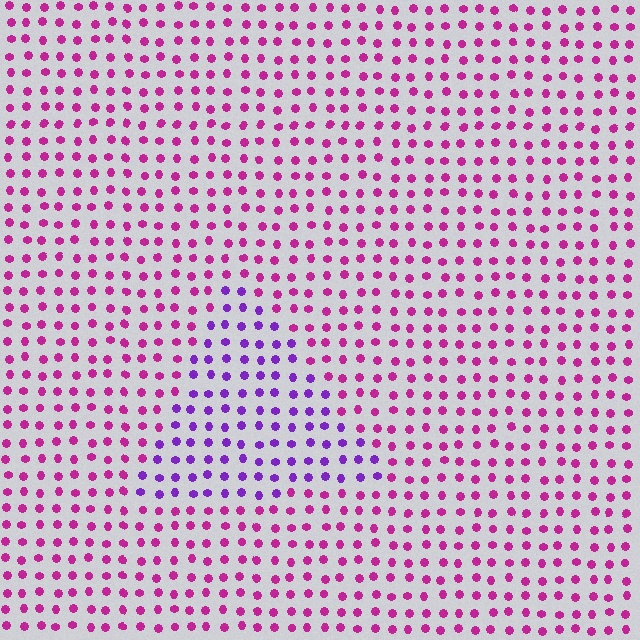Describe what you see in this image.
The image is filled with small magenta elements in a uniform arrangement. A triangle-shaped region is visible where the elements are tinted to a slightly different hue, forming a subtle color boundary.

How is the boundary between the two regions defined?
The boundary is defined purely by a slight shift in hue (about 42 degrees). Spacing, size, and orientation are identical on both sides.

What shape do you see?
I see a triangle.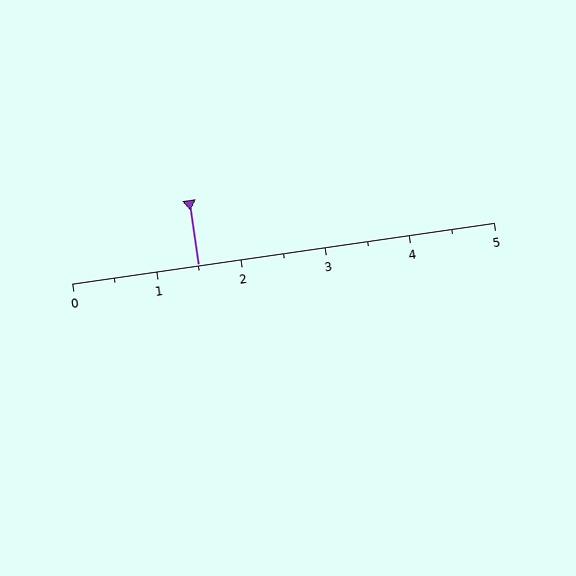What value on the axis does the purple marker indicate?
The marker indicates approximately 1.5.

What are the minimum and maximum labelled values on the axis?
The axis runs from 0 to 5.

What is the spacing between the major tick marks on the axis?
The major ticks are spaced 1 apart.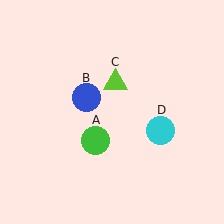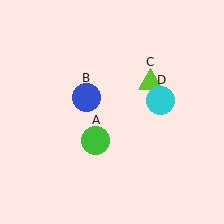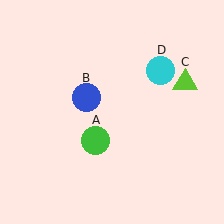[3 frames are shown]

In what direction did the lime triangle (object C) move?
The lime triangle (object C) moved right.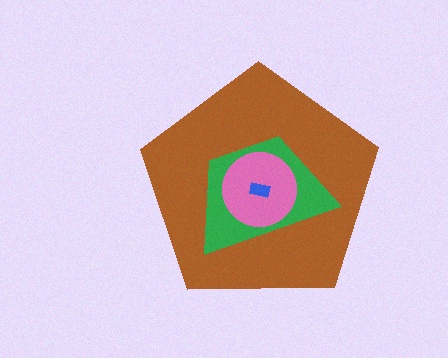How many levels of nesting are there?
4.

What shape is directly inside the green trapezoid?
The pink circle.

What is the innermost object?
The blue rectangle.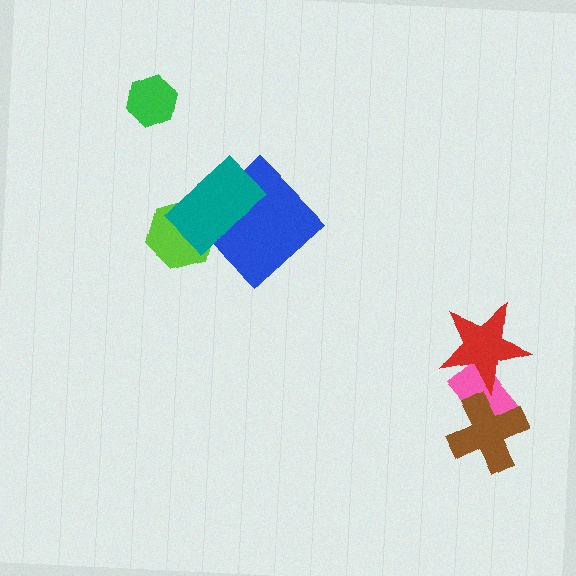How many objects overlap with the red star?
1 object overlaps with the red star.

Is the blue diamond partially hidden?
Yes, it is partially covered by another shape.